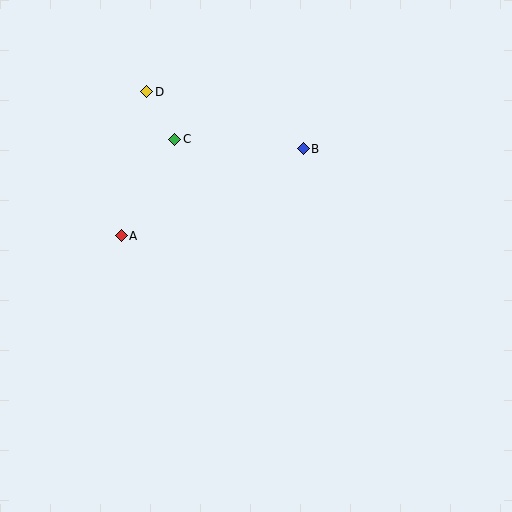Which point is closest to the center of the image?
Point B at (303, 149) is closest to the center.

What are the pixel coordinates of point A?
Point A is at (121, 236).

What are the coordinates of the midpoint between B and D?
The midpoint between B and D is at (225, 120).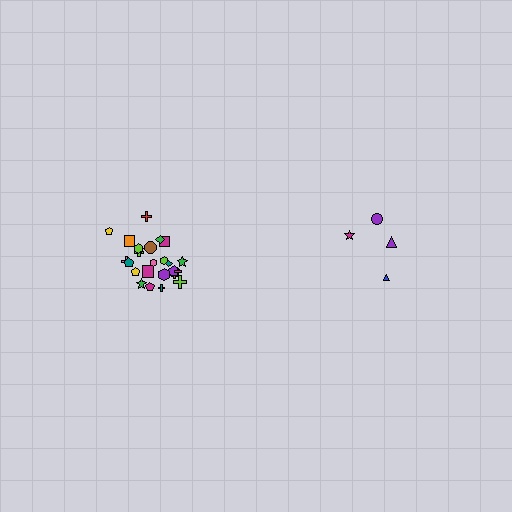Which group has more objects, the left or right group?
The left group.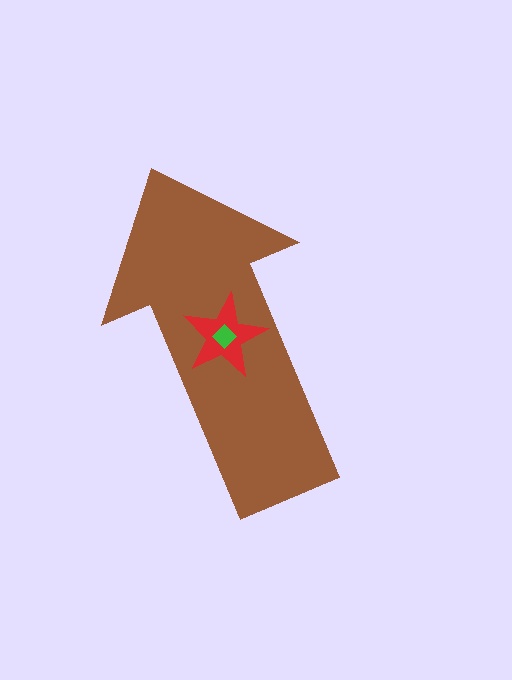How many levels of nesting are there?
3.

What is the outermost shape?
The brown arrow.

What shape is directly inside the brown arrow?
The red star.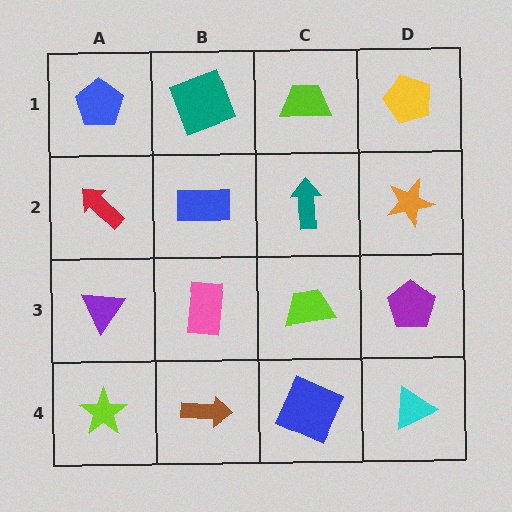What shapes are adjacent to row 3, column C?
A teal arrow (row 2, column C), a blue square (row 4, column C), a pink rectangle (row 3, column B), a purple pentagon (row 3, column D).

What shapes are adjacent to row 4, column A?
A purple triangle (row 3, column A), a brown arrow (row 4, column B).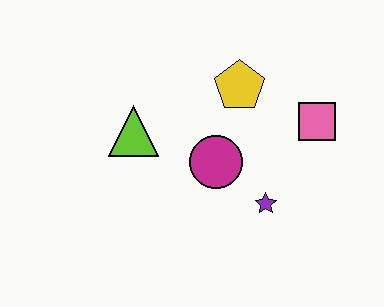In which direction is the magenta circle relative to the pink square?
The magenta circle is to the left of the pink square.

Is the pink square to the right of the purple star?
Yes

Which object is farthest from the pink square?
The lime triangle is farthest from the pink square.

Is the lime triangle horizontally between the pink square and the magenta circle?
No